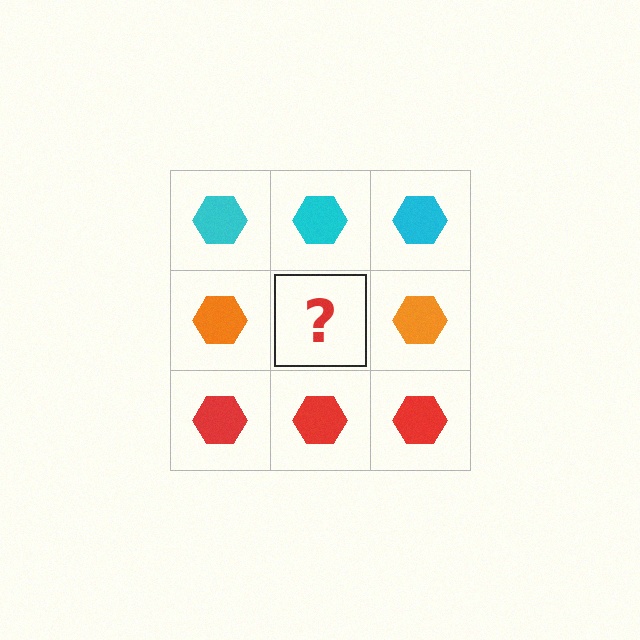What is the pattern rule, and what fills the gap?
The rule is that each row has a consistent color. The gap should be filled with an orange hexagon.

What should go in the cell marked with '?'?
The missing cell should contain an orange hexagon.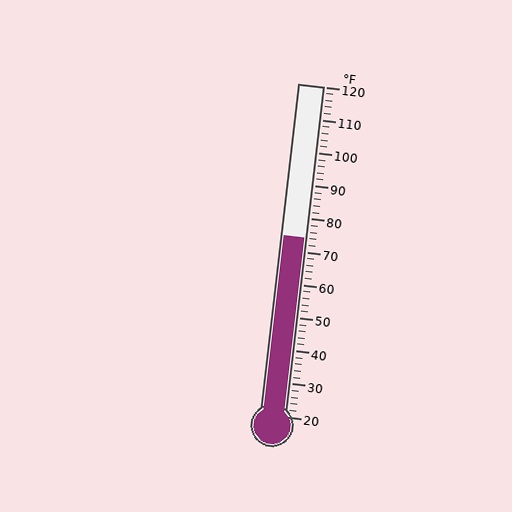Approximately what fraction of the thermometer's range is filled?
The thermometer is filled to approximately 55% of its range.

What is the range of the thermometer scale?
The thermometer scale ranges from 20°F to 120°F.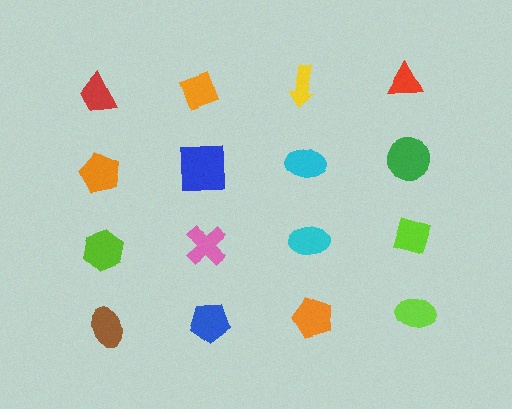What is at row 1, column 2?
An orange diamond.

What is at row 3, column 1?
A lime hexagon.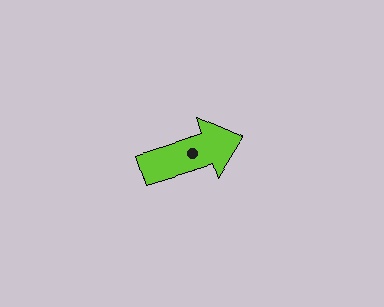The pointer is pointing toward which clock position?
Roughly 2 o'clock.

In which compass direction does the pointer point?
East.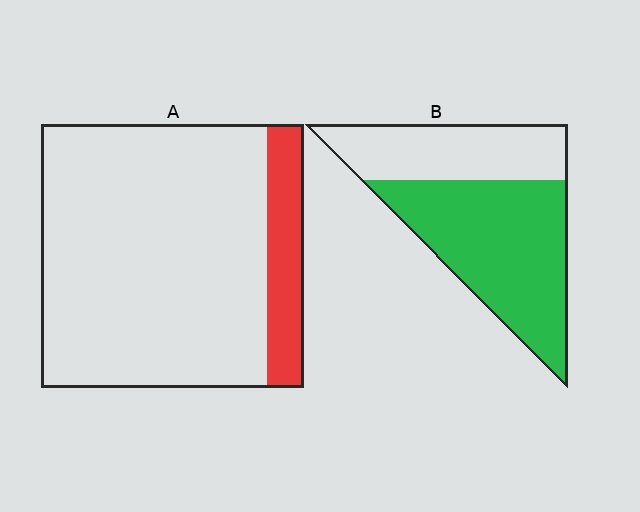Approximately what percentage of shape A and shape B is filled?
A is approximately 15% and B is approximately 60%.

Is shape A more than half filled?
No.